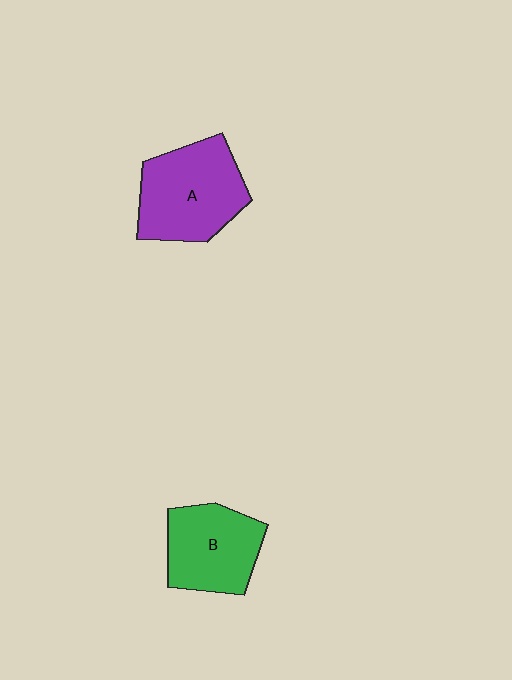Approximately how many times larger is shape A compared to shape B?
Approximately 1.2 times.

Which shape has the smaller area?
Shape B (green).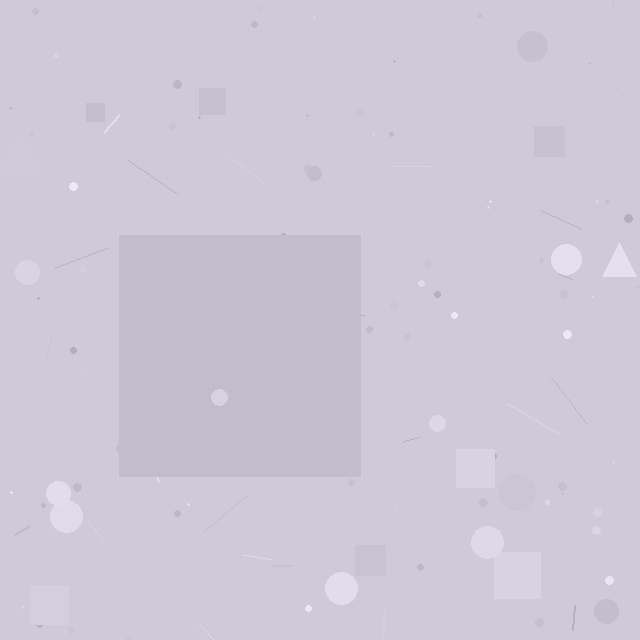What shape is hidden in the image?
A square is hidden in the image.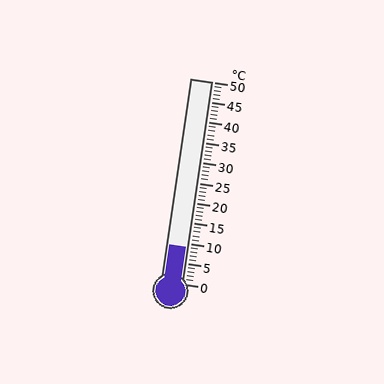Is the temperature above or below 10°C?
The temperature is below 10°C.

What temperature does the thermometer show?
The thermometer shows approximately 9°C.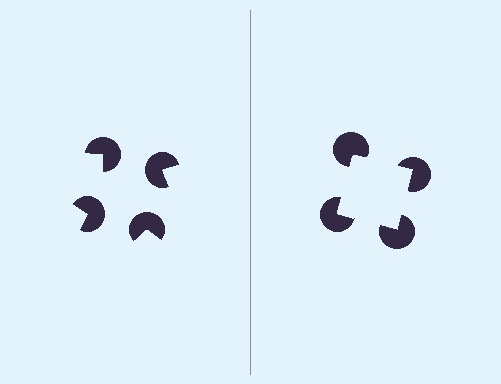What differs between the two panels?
The pac-man discs are positioned identically on both sides; only the wedge orientations differ. On the right they align to a square; on the left they are misaligned.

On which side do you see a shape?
An illusory square appears on the right side. On the left side the wedge cuts are rotated, so no coherent shape forms.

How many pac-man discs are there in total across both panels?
8 — 4 on each side.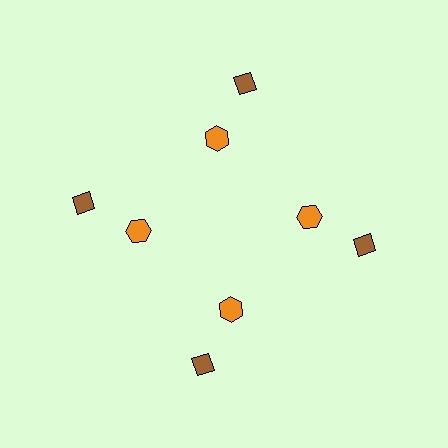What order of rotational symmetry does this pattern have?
This pattern has 4-fold rotational symmetry.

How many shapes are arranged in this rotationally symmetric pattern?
There are 8 shapes, arranged in 4 groups of 2.